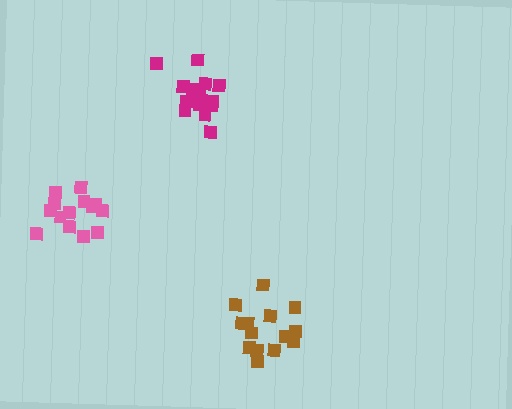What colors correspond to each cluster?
The clusters are colored: brown, pink, magenta.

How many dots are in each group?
Group 1: 14 dots, Group 2: 14 dots, Group 3: 16 dots (44 total).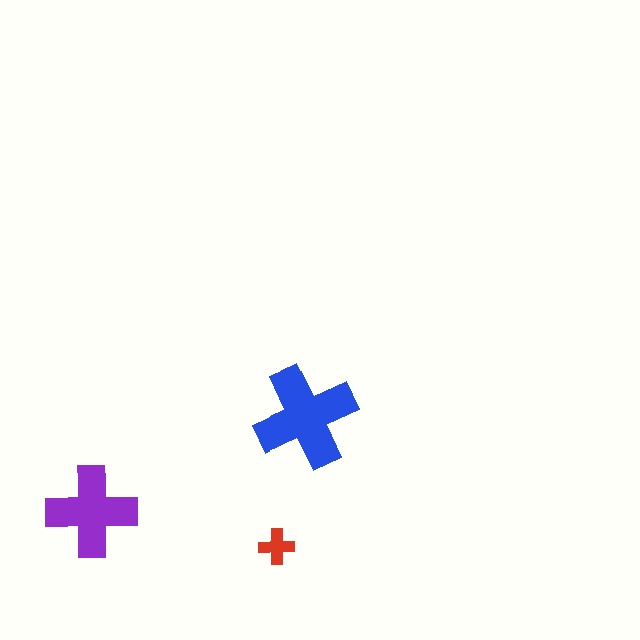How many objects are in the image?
There are 3 objects in the image.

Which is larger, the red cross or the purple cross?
The purple one.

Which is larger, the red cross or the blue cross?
The blue one.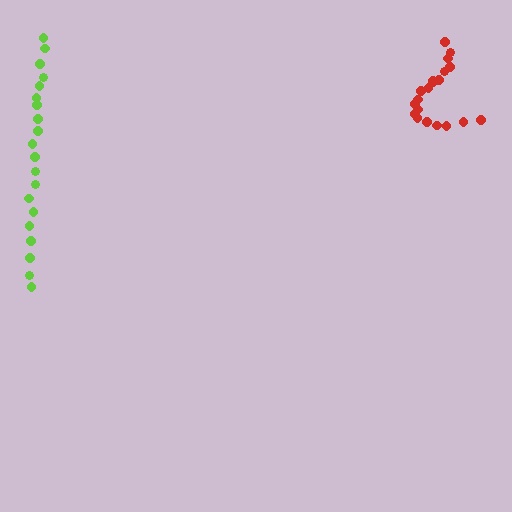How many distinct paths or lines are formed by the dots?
There are 2 distinct paths.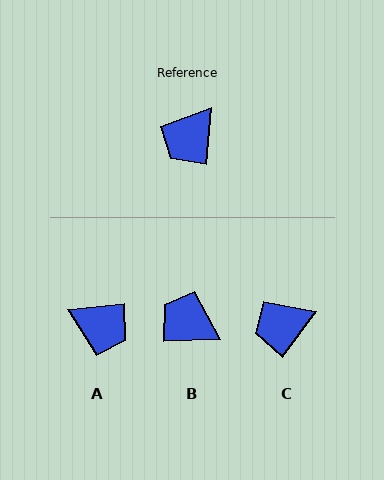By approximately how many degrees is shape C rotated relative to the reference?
Approximately 31 degrees clockwise.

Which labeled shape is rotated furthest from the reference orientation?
A, about 101 degrees away.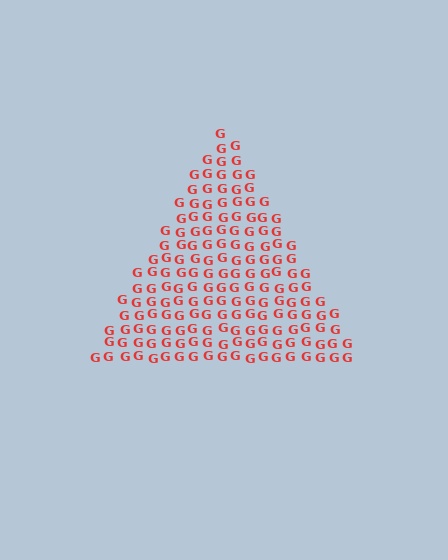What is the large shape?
The large shape is a triangle.